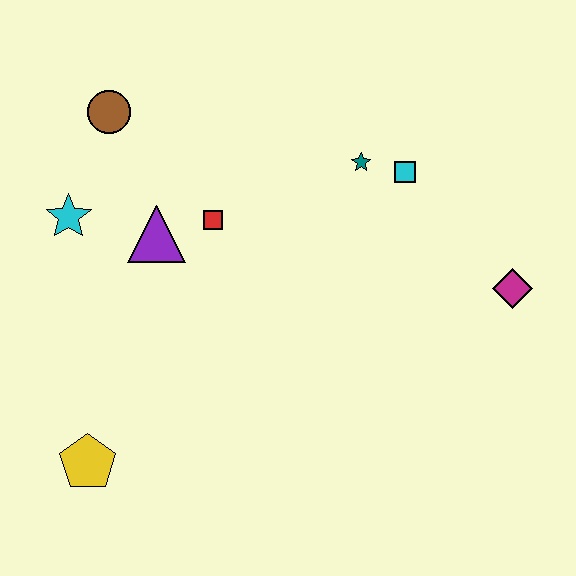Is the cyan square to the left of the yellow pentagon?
No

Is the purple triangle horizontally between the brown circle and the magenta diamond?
Yes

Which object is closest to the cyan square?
The teal star is closest to the cyan square.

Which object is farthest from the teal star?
The yellow pentagon is farthest from the teal star.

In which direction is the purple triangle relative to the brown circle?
The purple triangle is below the brown circle.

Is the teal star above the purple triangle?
Yes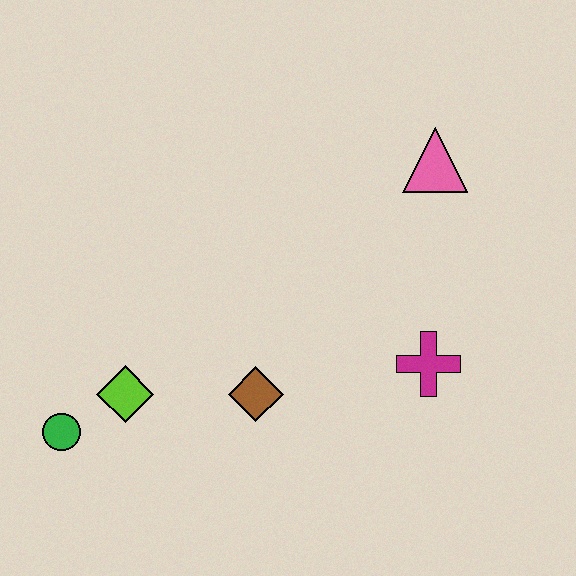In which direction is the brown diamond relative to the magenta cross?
The brown diamond is to the left of the magenta cross.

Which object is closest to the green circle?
The lime diamond is closest to the green circle.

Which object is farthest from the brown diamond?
The pink triangle is farthest from the brown diamond.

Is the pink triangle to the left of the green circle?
No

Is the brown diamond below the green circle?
No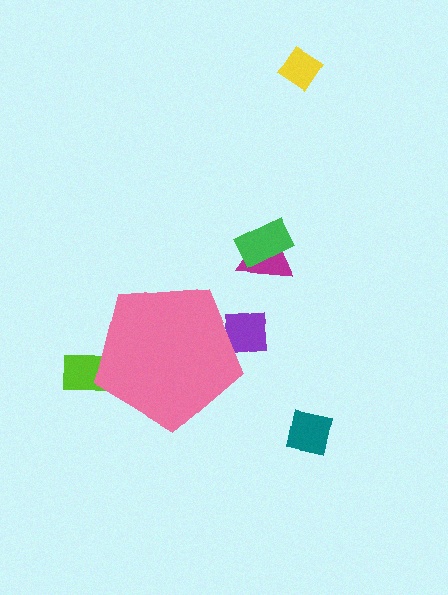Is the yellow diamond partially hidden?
No, the yellow diamond is fully visible.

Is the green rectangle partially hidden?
No, the green rectangle is fully visible.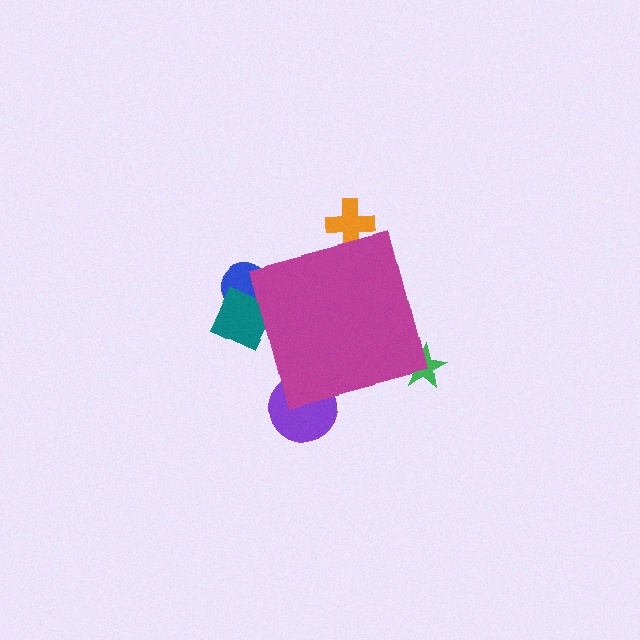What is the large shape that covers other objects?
A magenta square.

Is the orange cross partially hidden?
Yes, the orange cross is partially hidden behind the magenta square.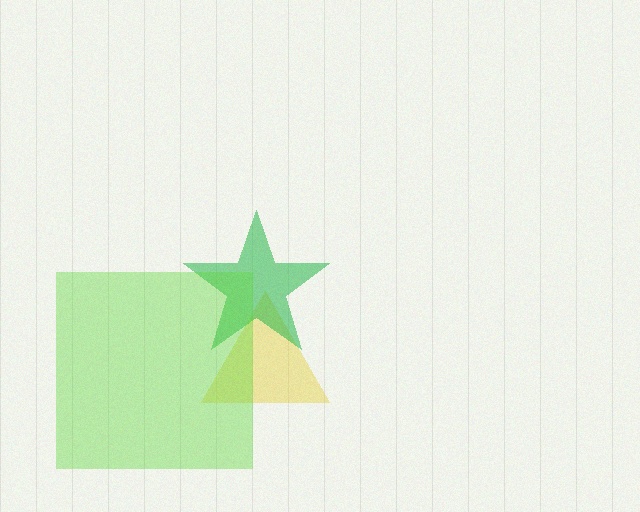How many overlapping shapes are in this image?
There are 3 overlapping shapes in the image.